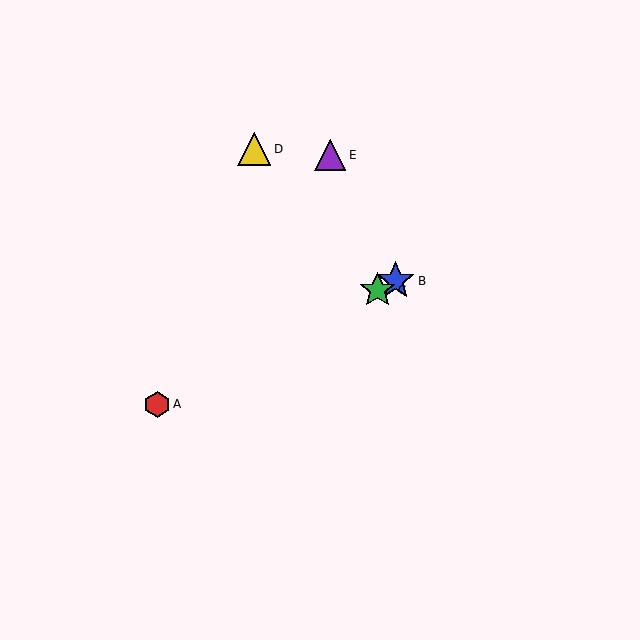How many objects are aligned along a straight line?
3 objects (A, B, C) are aligned along a straight line.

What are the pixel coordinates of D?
Object D is at (254, 149).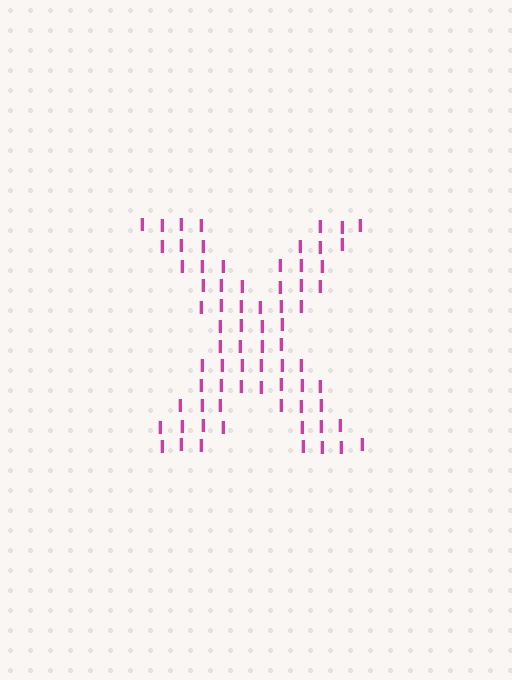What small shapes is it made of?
It is made of small letter I's.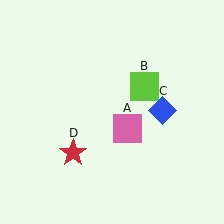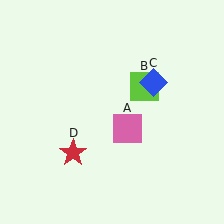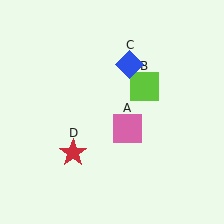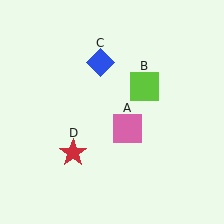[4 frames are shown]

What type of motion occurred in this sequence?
The blue diamond (object C) rotated counterclockwise around the center of the scene.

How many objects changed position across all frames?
1 object changed position: blue diamond (object C).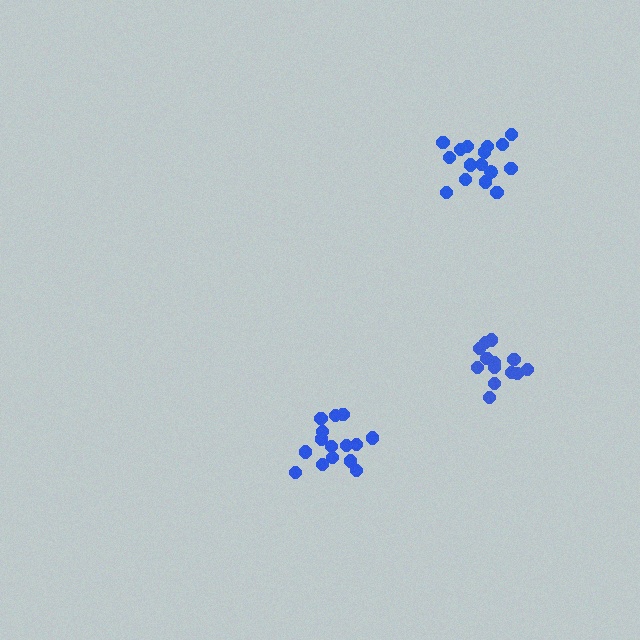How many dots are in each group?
Group 1: 15 dots, Group 2: 13 dots, Group 3: 17 dots (45 total).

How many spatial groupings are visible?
There are 3 spatial groupings.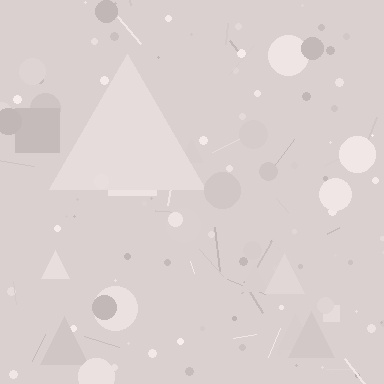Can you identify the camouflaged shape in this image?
The camouflaged shape is a triangle.